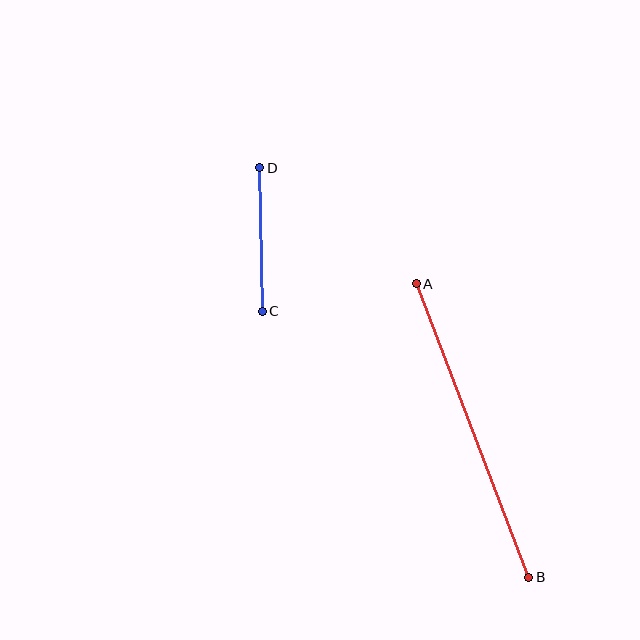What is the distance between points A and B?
The distance is approximately 314 pixels.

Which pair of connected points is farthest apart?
Points A and B are farthest apart.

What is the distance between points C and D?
The distance is approximately 144 pixels.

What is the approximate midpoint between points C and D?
The midpoint is at approximately (261, 240) pixels.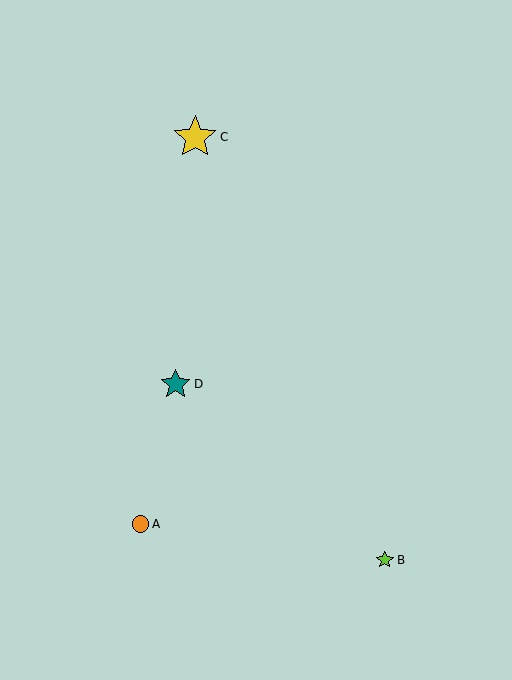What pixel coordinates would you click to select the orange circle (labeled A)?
Click at (140, 524) to select the orange circle A.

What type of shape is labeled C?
Shape C is a yellow star.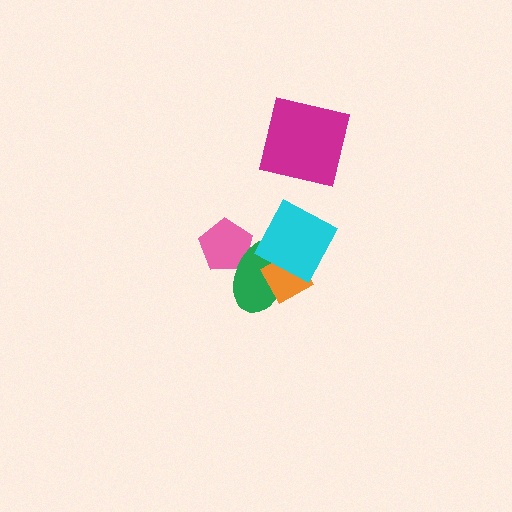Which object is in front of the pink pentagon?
The green ellipse is in front of the pink pentagon.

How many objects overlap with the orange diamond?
2 objects overlap with the orange diamond.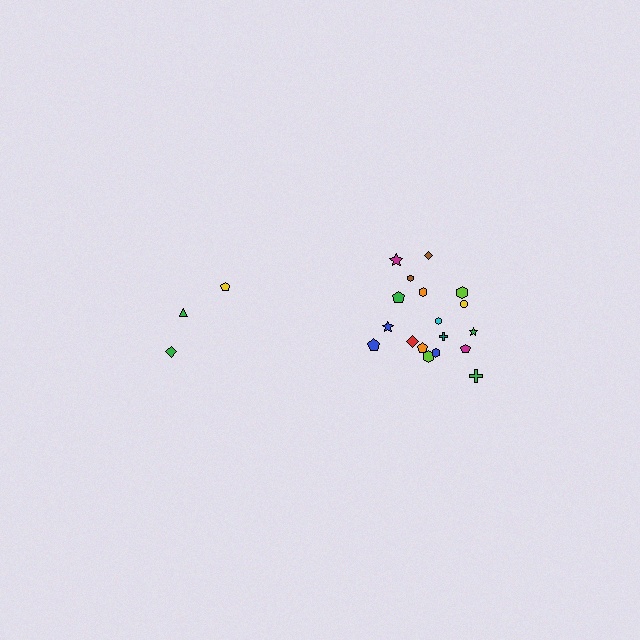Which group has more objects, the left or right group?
The right group.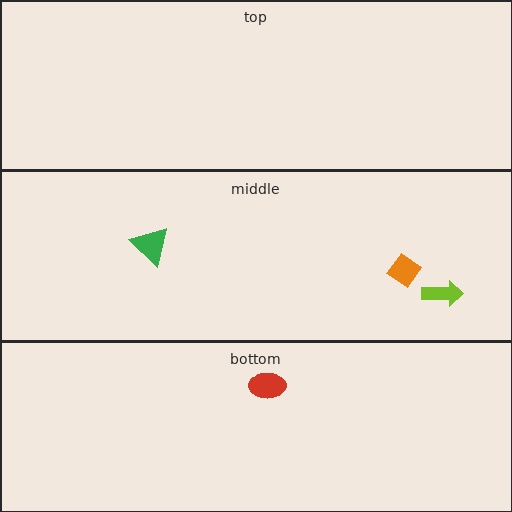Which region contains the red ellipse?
The bottom region.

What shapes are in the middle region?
The orange diamond, the green triangle, the lime arrow.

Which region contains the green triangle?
The middle region.